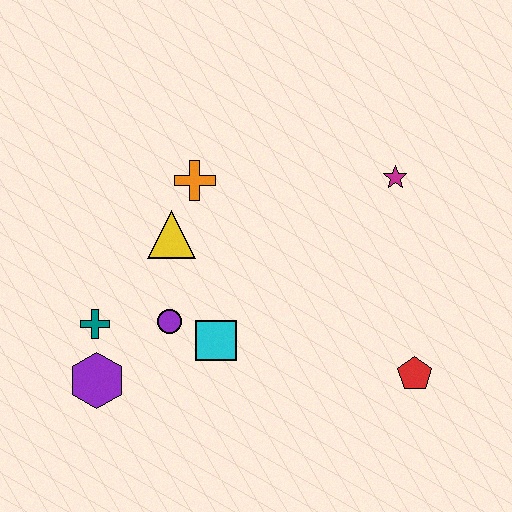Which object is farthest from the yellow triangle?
The red pentagon is farthest from the yellow triangle.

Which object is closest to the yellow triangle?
The orange cross is closest to the yellow triangle.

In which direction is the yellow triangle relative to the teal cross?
The yellow triangle is above the teal cross.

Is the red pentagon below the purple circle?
Yes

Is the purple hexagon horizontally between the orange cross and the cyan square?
No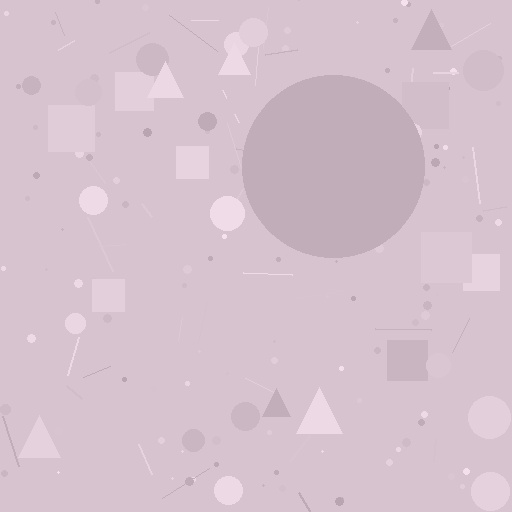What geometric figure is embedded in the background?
A circle is embedded in the background.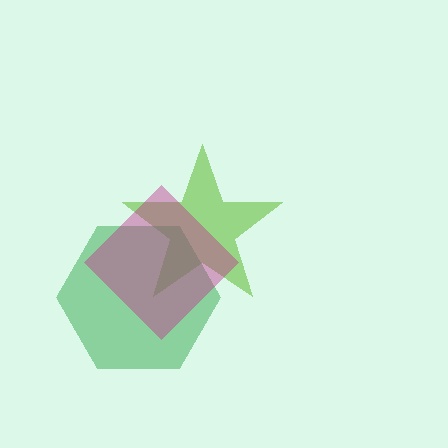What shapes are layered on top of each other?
The layered shapes are: a lime star, a green hexagon, a magenta diamond.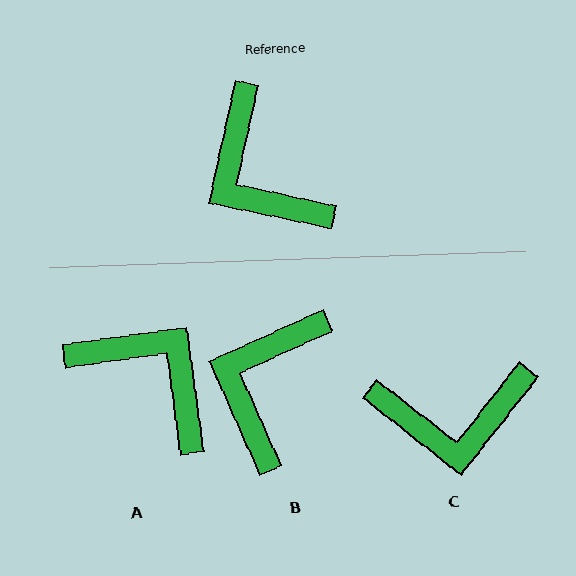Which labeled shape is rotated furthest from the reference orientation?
A, about 160 degrees away.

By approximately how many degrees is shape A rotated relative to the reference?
Approximately 160 degrees clockwise.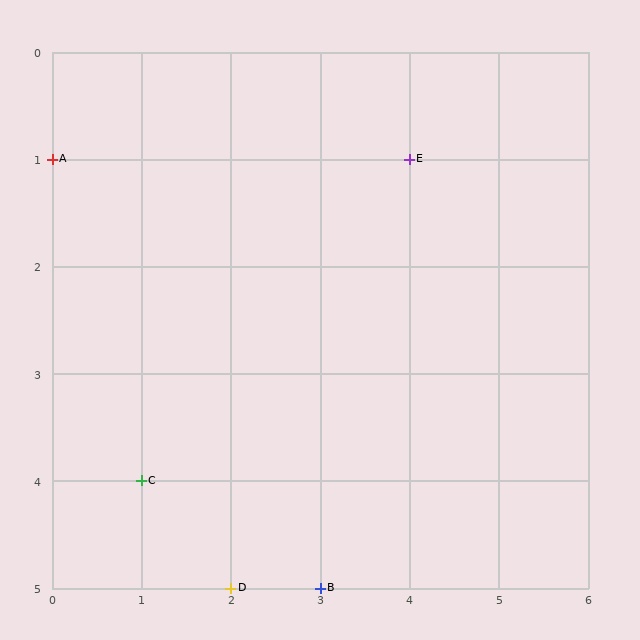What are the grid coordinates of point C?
Point C is at grid coordinates (1, 4).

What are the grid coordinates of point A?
Point A is at grid coordinates (0, 1).